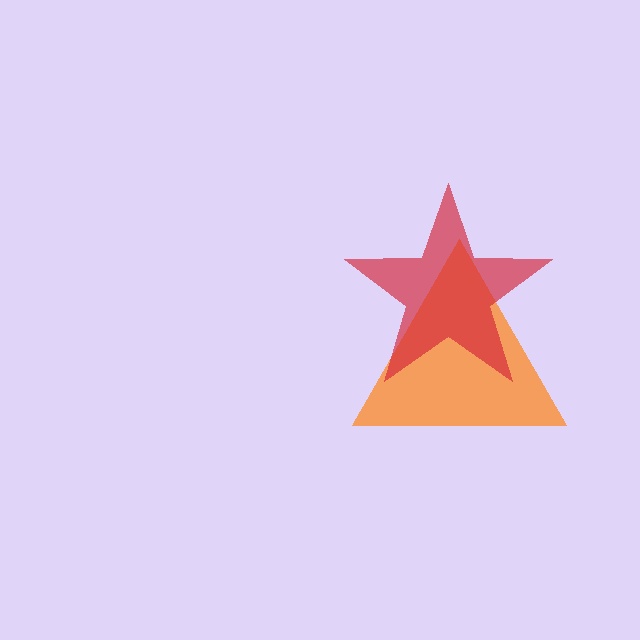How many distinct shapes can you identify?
There are 2 distinct shapes: an orange triangle, a red star.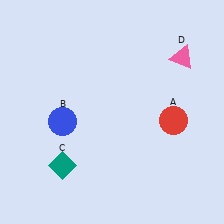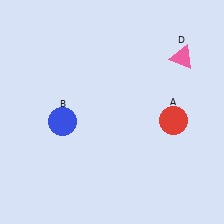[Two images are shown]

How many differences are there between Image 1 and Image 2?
There is 1 difference between the two images.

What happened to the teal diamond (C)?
The teal diamond (C) was removed in Image 2. It was in the bottom-left area of Image 1.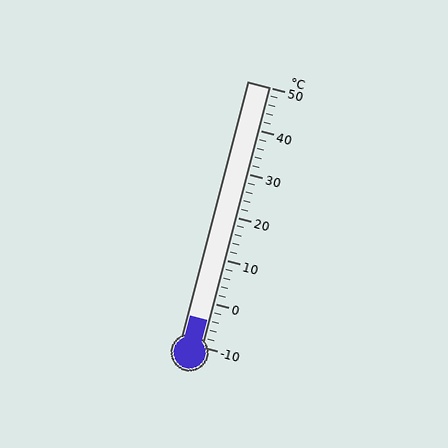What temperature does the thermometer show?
The thermometer shows approximately -4°C.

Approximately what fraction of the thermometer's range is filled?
The thermometer is filled to approximately 10% of its range.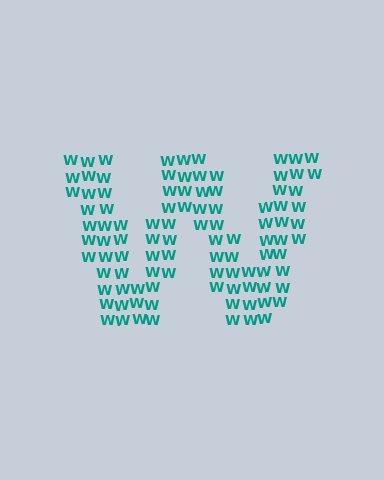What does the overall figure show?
The overall figure shows the letter W.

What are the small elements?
The small elements are letter W's.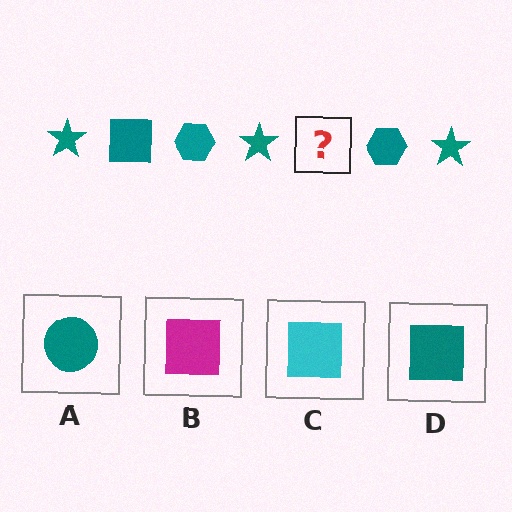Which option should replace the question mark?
Option D.